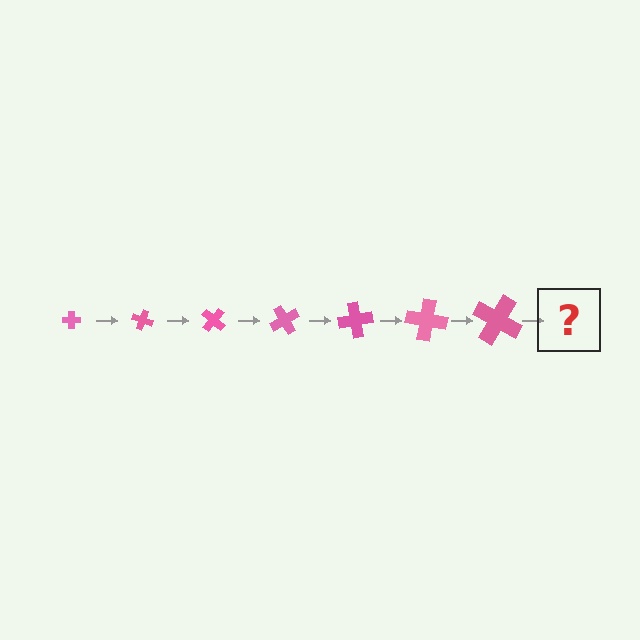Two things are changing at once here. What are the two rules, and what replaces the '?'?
The two rules are that the cross grows larger each step and it rotates 20 degrees each step. The '?' should be a cross, larger than the previous one and rotated 140 degrees from the start.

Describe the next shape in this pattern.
It should be a cross, larger than the previous one and rotated 140 degrees from the start.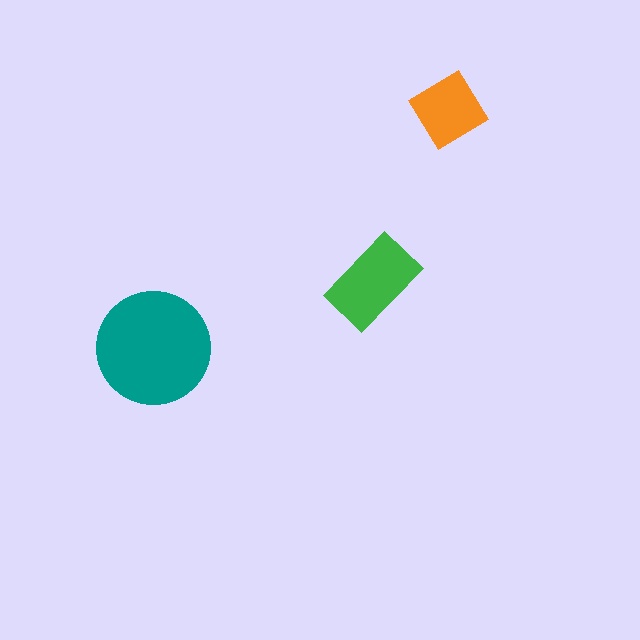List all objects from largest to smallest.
The teal circle, the green rectangle, the orange diamond.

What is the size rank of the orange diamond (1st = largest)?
3rd.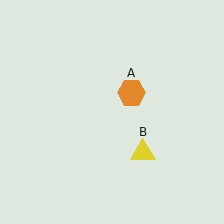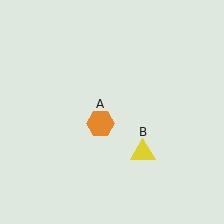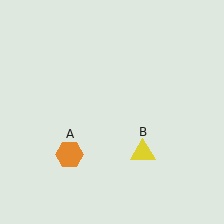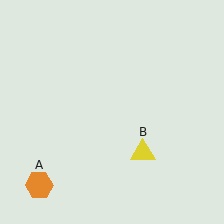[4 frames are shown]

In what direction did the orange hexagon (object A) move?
The orange hexagon (object A) moved down and to the left.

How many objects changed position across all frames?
1 object changed position: orange hexagon (object A).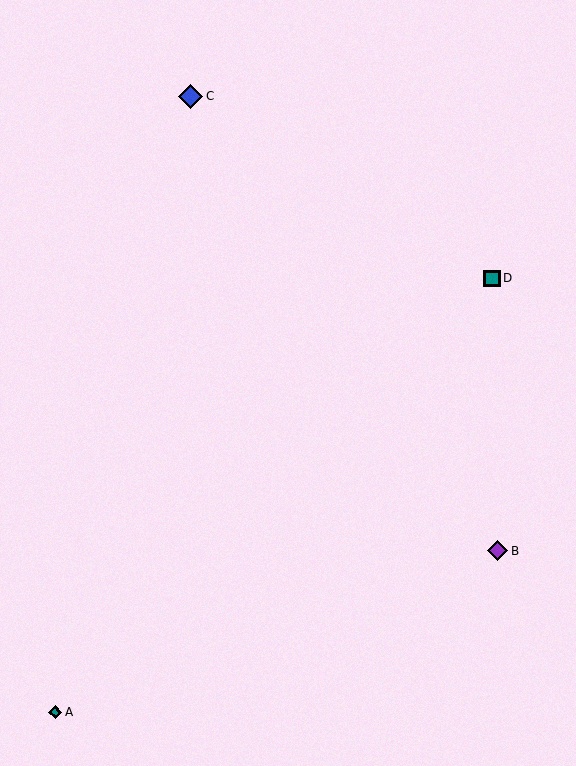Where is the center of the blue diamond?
The center of the blue diamond is at (191, 96).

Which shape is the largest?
The blue diamond (labeled C) is the largest.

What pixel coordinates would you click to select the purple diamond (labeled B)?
Click at (497, 551) to select the purple diamond B.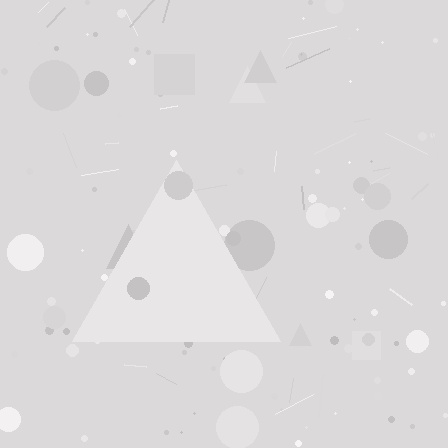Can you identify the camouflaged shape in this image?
The camouflaged shape is a triangle.